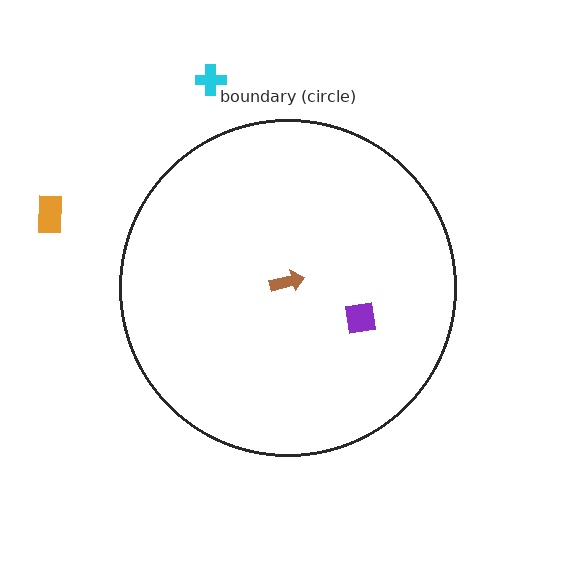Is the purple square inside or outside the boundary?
Inside.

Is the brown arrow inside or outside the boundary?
Inside.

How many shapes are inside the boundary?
2 inside, 2 outside.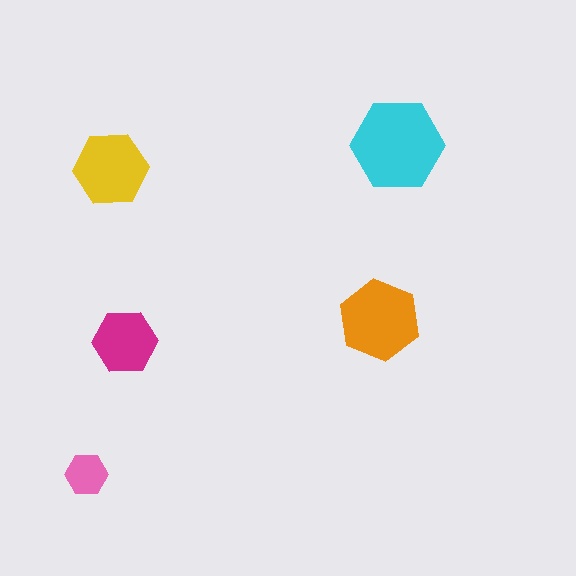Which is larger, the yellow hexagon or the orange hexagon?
The orange one.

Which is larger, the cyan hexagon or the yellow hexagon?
The cyan one.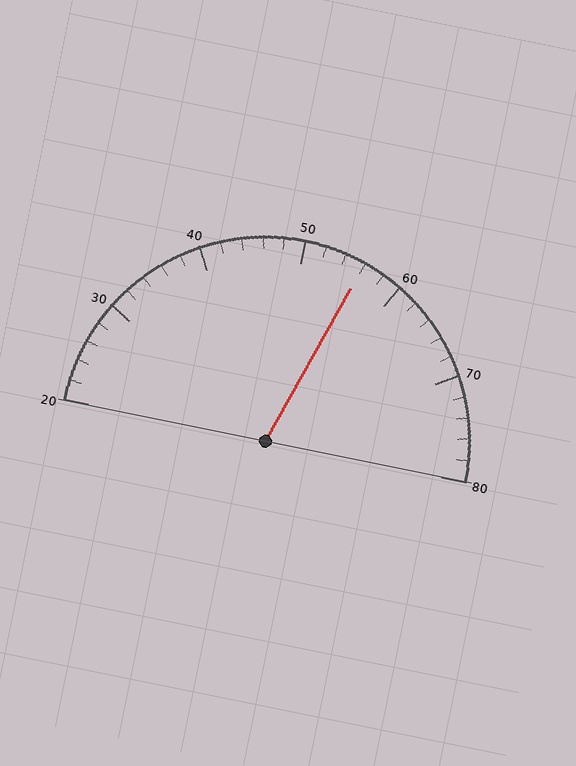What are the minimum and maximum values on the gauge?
The gauge ranges from 20 to 80.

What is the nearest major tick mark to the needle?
The nearest major tick mark is 60.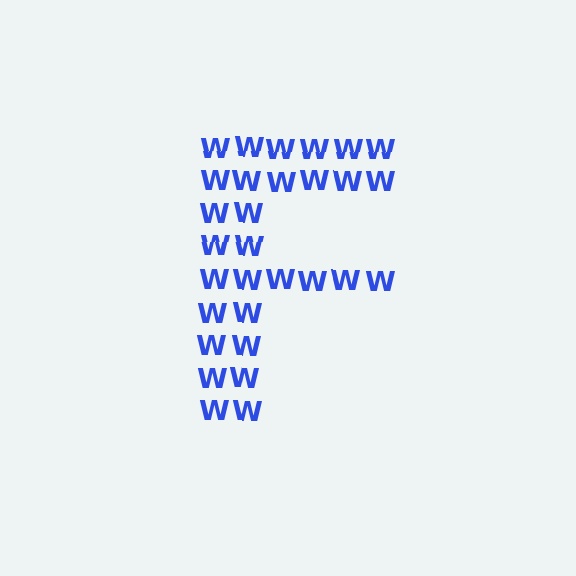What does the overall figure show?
The overall figure shows the letter F.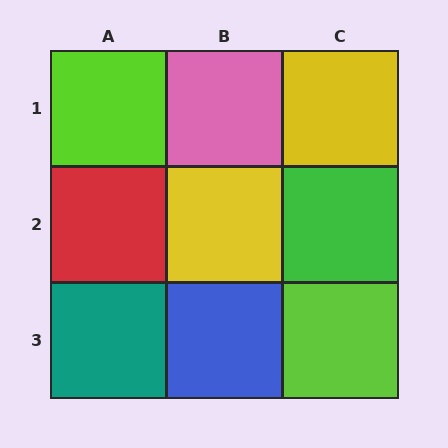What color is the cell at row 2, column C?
Green.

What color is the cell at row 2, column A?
Red.